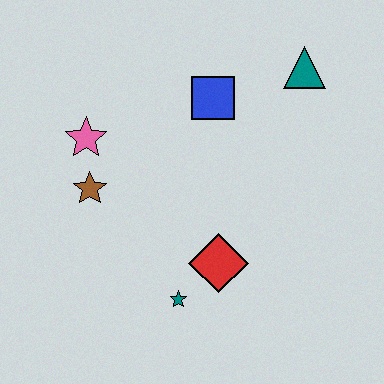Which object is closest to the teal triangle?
The blue square is closest to the teal triangle.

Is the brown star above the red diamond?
Yes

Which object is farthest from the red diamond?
The teal triangle is farthest from the red diamond.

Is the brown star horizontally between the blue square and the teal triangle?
No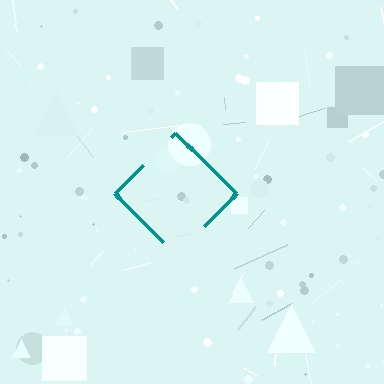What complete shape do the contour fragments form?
The contour fragments form a diamond.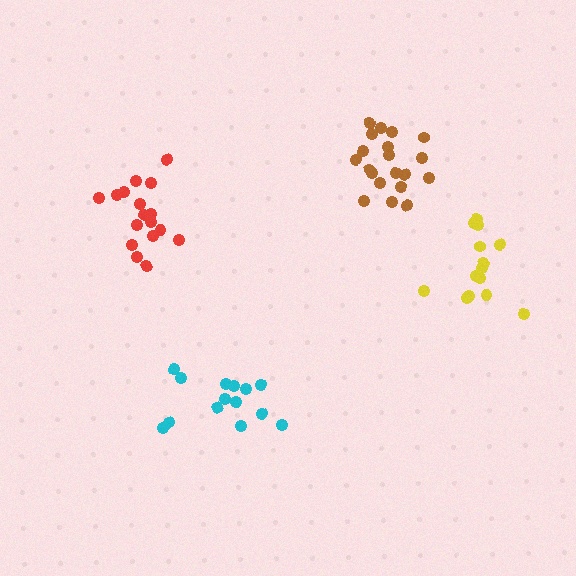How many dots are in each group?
Group 1: 14 dots, Group 2: 17 dots, Group 3: 14 dots, Group 4: 20 dots (65 total).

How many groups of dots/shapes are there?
There are 4 groups.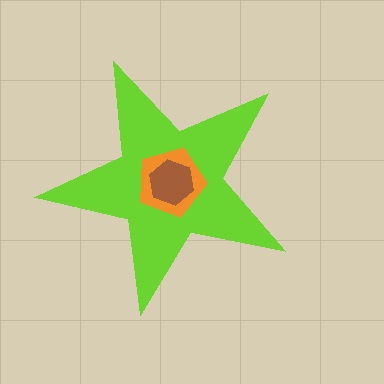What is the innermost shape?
The brown hexagon.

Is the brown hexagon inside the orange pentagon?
Yes.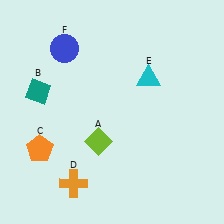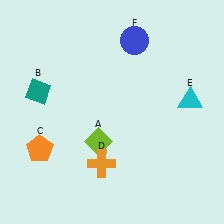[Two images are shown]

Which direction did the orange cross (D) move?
The orange cross (D) moved right.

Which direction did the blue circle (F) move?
The blue circle (F) moved right.